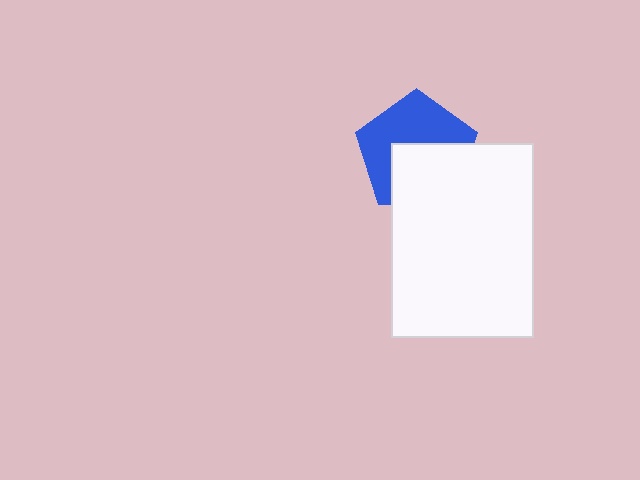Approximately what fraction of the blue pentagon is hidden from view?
Roughly 45% of the blue pentagon is hidden behind the white rectangle.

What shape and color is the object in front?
The object in front is a white rectangle.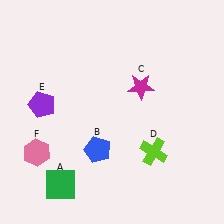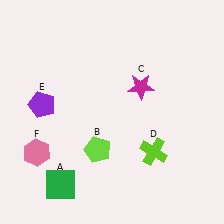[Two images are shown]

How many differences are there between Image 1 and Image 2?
There is 1 difference between the two images.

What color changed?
The pentagon (B) changed from blue in Image 1 to lime in Image 2.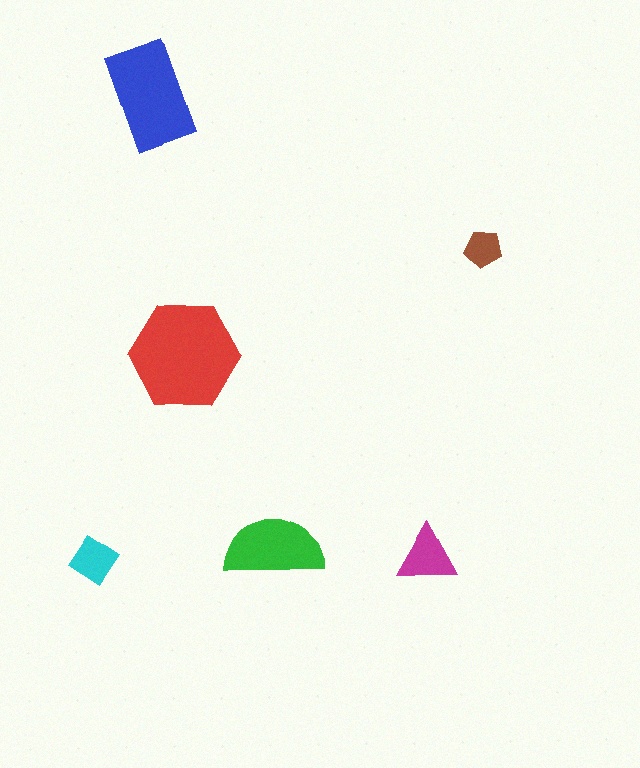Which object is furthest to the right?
The brown pentagon is rightmost.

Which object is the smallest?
The brown pentagon.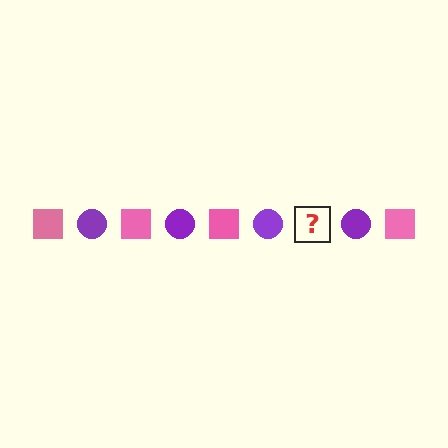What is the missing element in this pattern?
The missing element is a pink square.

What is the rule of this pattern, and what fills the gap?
The rule is that the pattern alternates between pink square and purple circle. The gap should be filled with a pink square.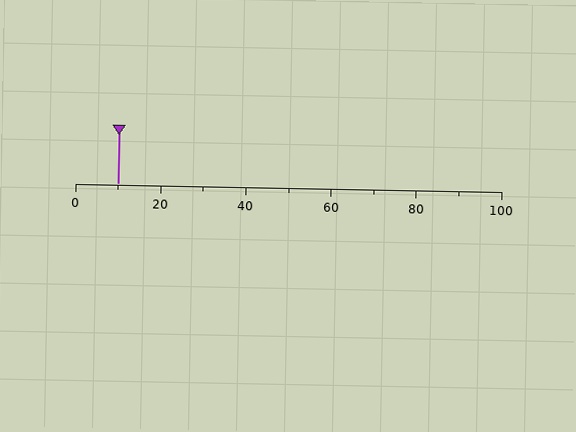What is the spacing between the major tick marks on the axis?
The major ticks are spaced 20 apart.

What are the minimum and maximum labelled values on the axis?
The axis runs from 0 to 100.